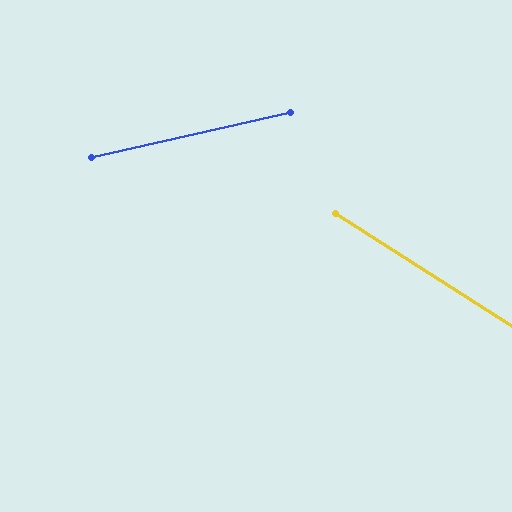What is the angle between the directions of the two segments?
Approximately 45 degrees.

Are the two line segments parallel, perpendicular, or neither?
Neither parallel nor perpendicular — they differ by about 45°.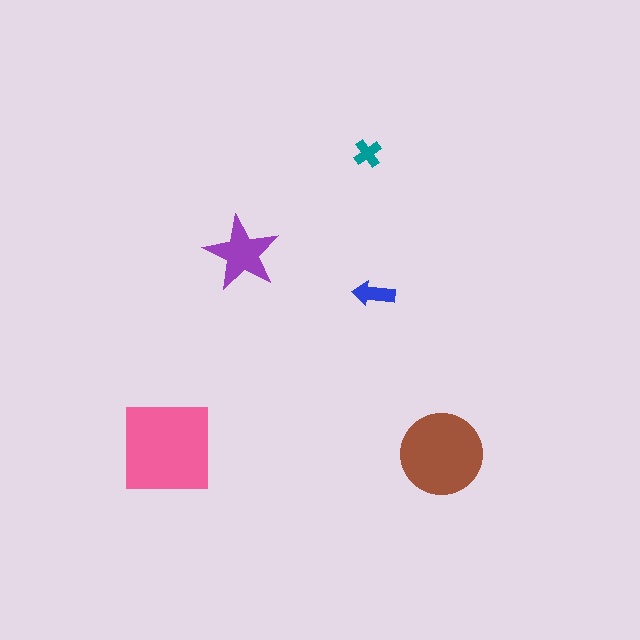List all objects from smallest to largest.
The teal cross, the blue arrow, the purple star, the brown circle, the pink square.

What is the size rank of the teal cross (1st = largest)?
5th.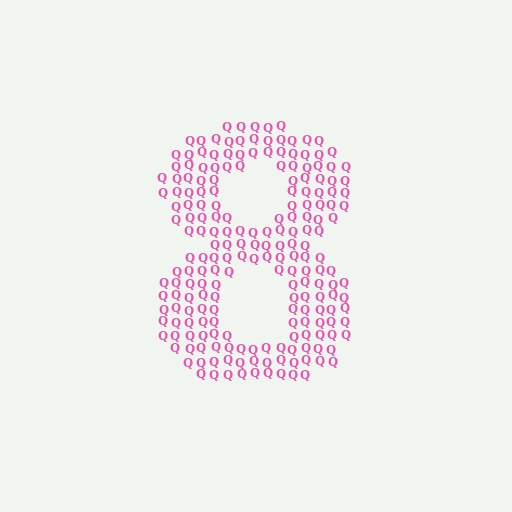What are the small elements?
The small elements are letter Q's.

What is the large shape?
The large shape is the digit 8.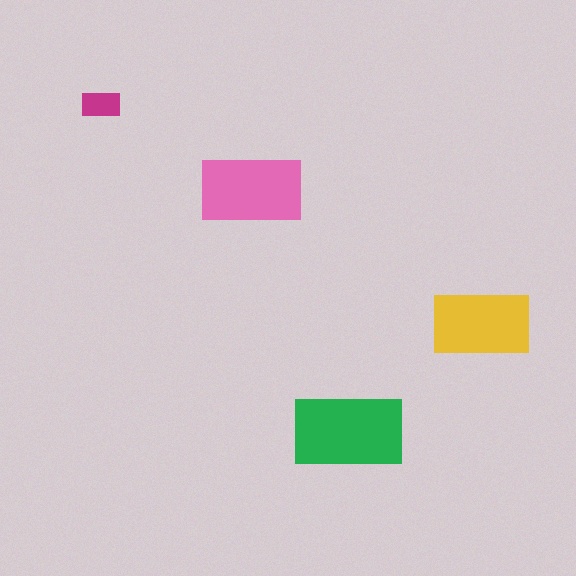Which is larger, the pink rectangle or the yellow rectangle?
The pink one.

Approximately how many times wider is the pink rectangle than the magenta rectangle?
About 2.5 times wider.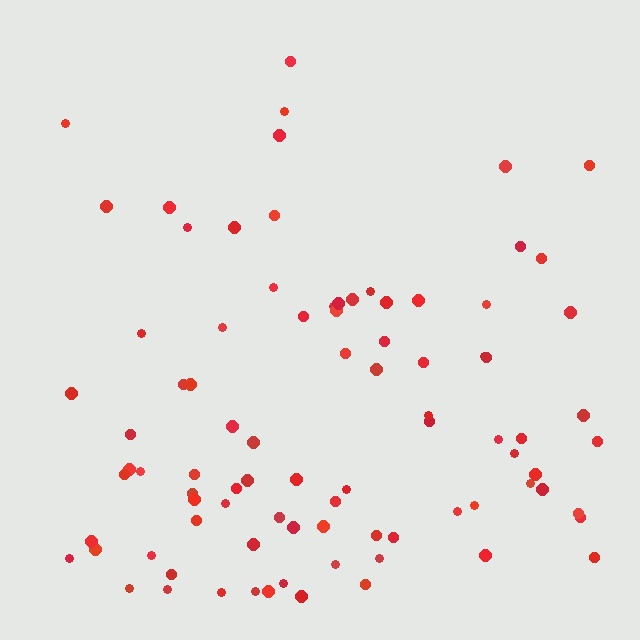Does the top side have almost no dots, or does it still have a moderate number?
Still a moderate number, just noticeably fewer than the bottom.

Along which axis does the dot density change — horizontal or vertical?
Vertical.